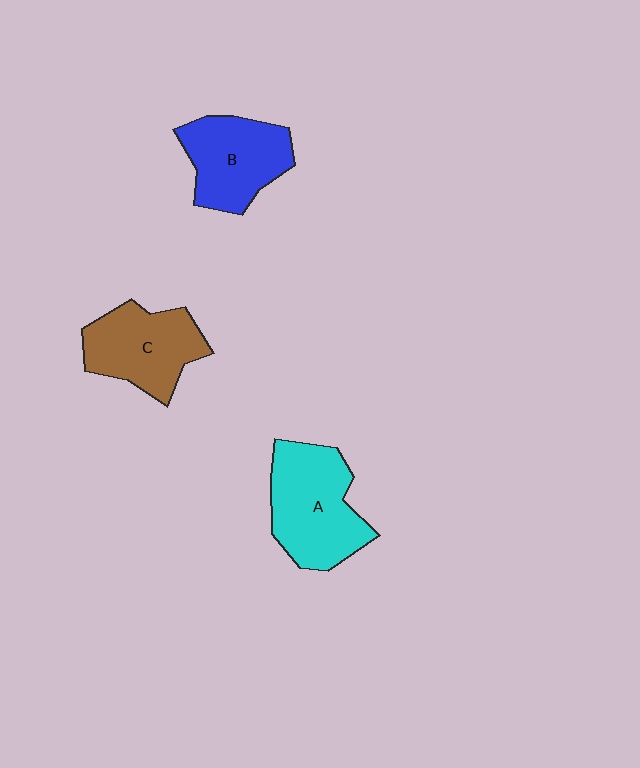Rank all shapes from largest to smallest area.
From largest to smallest: A (cyan), C (brown), B (blue).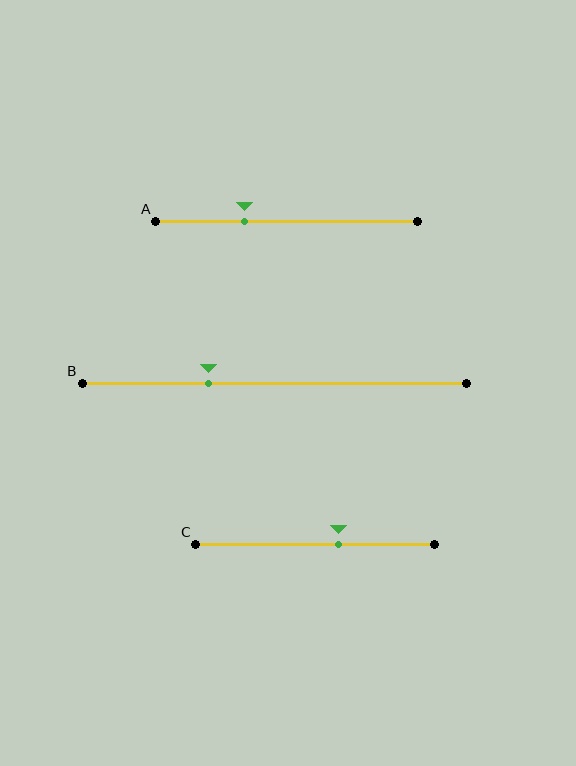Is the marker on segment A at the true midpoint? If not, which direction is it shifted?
No, the marker on segment A is shifted to the left by about 16% of the segment length.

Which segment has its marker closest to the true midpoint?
Segment C has its marker closest to the true midpoint.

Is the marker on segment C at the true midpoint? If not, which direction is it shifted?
No, the marker on segment C is shifted to the right by about 9% of the segment length.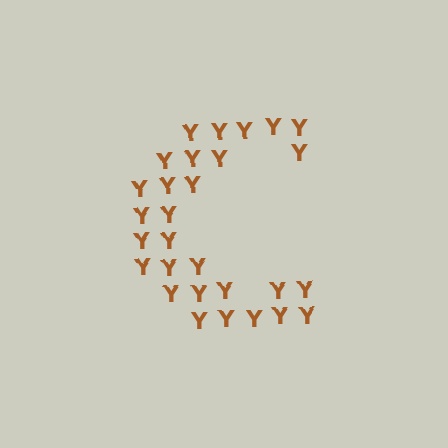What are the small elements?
The small elements are letter Y's.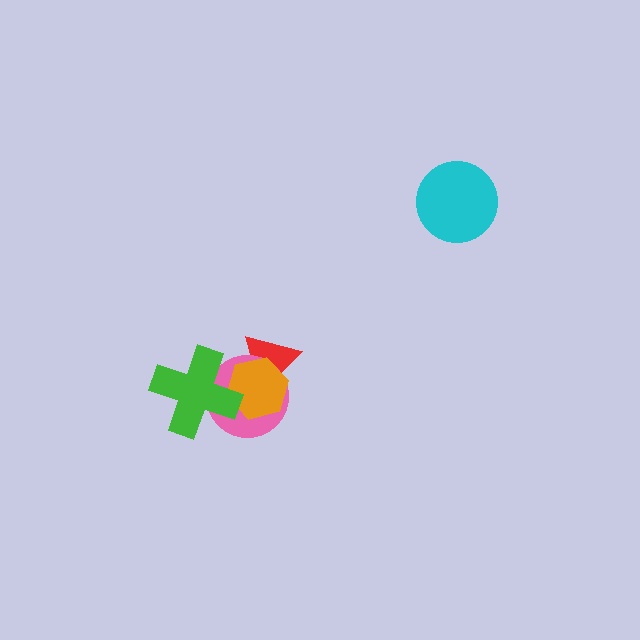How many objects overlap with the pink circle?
3 objects overlap with the pink circle.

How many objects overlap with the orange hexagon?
3 objects overlap with the orange hexagon.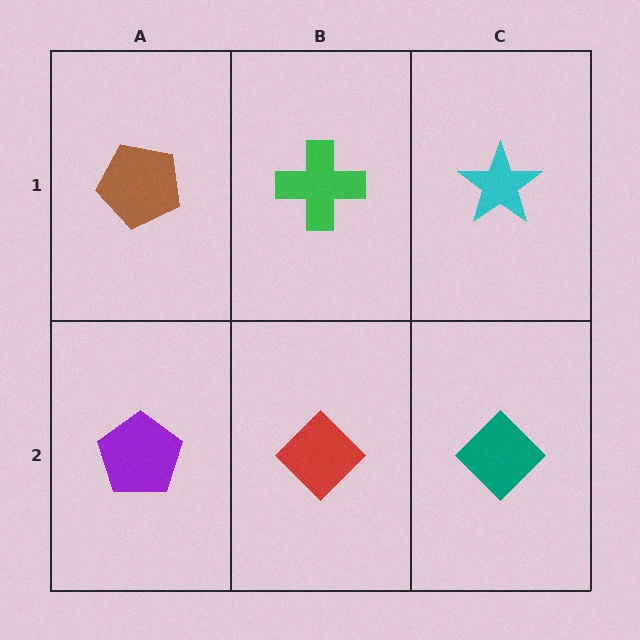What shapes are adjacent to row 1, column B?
A red diamond (row 2, column B), a brown pentagon (row 1, column A), a cyan star (row 1, column C).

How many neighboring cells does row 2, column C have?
2.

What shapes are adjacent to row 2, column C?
A cyan star (row 1, column C), a red diamond (row 2, column B).